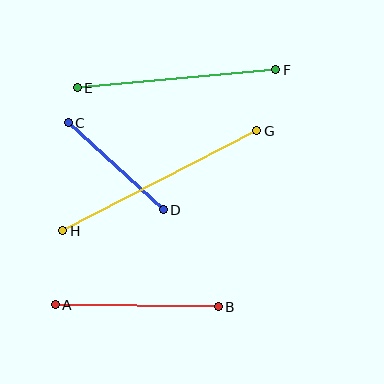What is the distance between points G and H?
The distance is approximately 218 pixels.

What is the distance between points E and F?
The distance is approximately 199 pixels.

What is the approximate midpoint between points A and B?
The midpoint is at approximately (137, 306) pixels.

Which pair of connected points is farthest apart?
Points G and H are farthest apart.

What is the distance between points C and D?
The distance is approximately 129 pixels.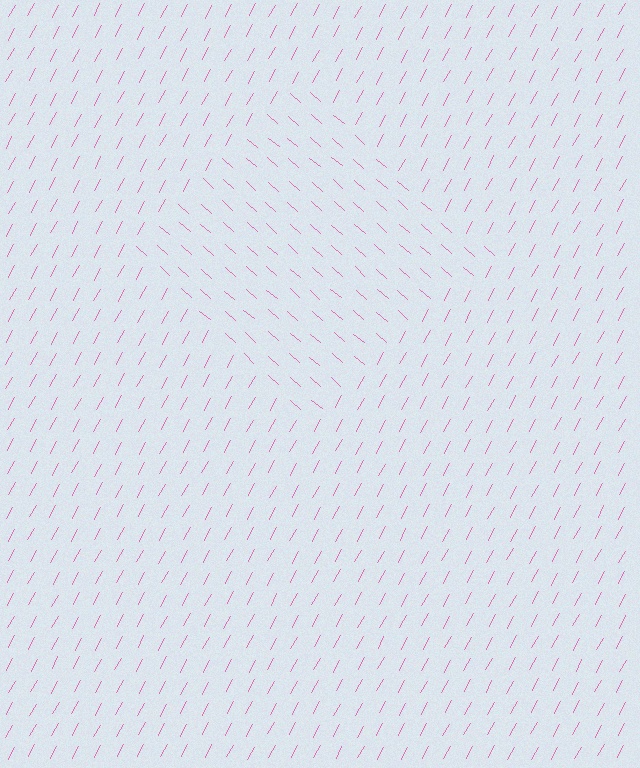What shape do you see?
I see a diamond.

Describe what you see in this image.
The image is filled with small pink line segments. A diamond region in the image has lines oriented differently from the surrounding lines, creating a visible texture boundary.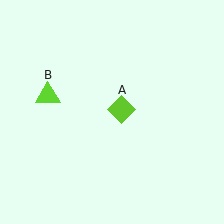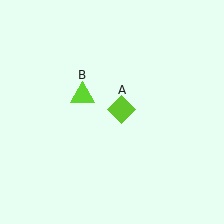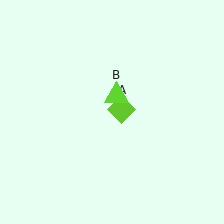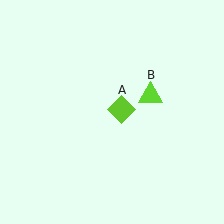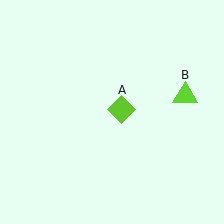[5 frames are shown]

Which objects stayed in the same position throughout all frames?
Lime diamond (object A) remained stationary.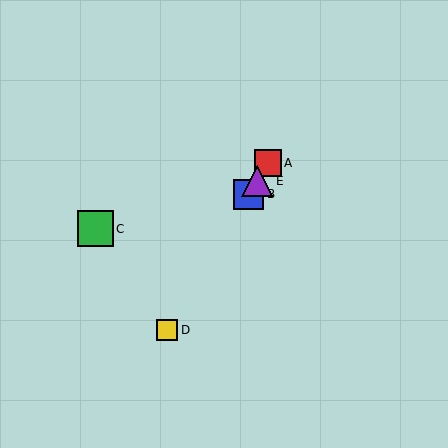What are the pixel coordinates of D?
Object D is at (167, 330).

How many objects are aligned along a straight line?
4 objects (A, B, D, E) are aligned along a straight line.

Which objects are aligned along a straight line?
Objects A, B, D, E are aligned along a straight line.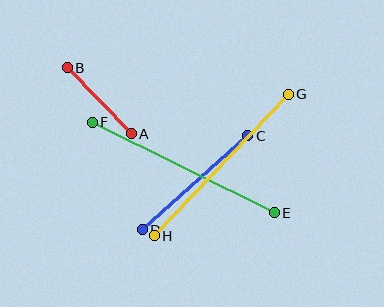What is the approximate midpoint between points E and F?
The midpoint is at approximately (183, 167) pixels.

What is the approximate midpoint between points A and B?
The midpoint is at approximately (99, 101) pixels.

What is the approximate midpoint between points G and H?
The midpoint is at approximately (221, 165) pixels.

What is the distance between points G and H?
The distance is approximately 195 pixels.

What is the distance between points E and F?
The distance is approximately 204 pixels.